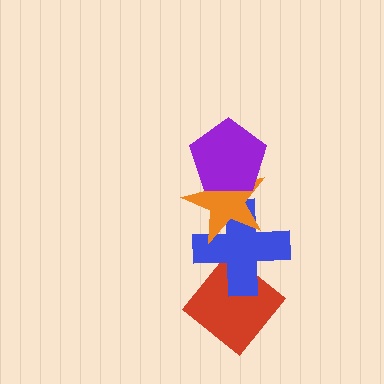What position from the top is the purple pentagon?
The purple pentagon is 1st from the top.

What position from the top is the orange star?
The orange star is 2nd from the top.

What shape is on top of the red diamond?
The blue cross is on top of the red diamond.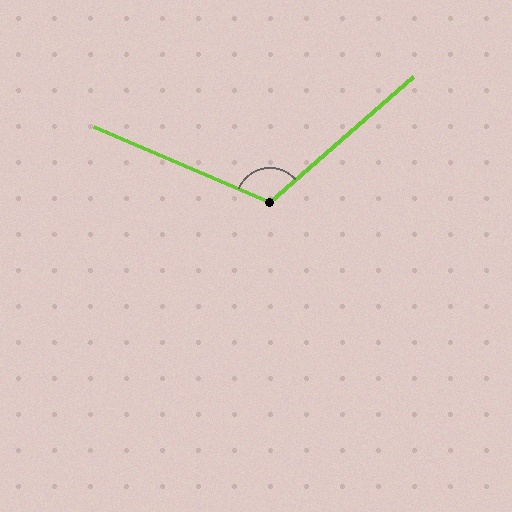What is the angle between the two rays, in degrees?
Approximately 116 degrees.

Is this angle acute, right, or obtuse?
It is obtuse.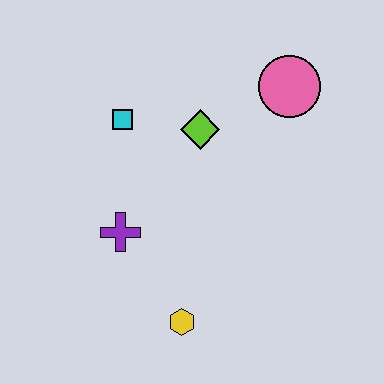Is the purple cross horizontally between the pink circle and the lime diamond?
No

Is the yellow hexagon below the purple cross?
Yes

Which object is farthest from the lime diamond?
The yellow hexagon is farthest from the lime diamond.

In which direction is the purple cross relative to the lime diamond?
The purple cross is below the lime diamond.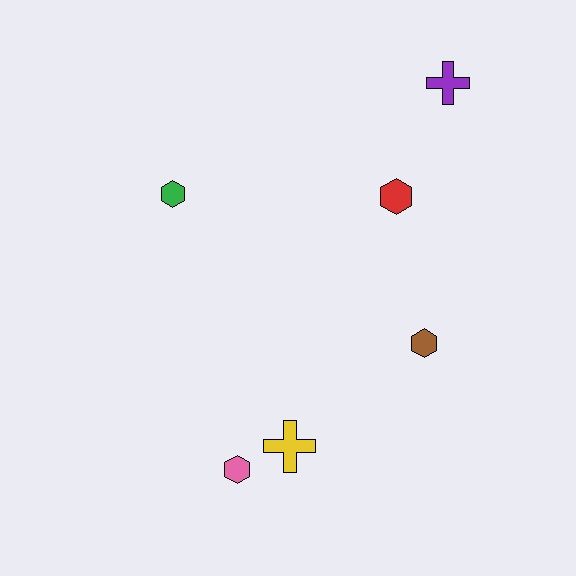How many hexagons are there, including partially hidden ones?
There are 4 hexagons.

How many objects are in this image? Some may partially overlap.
There are 6 objects.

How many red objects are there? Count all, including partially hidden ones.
There is 1 red object.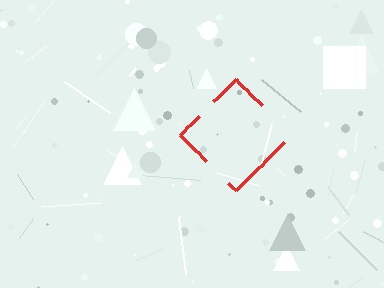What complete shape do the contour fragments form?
The contour fragments form a diamond.